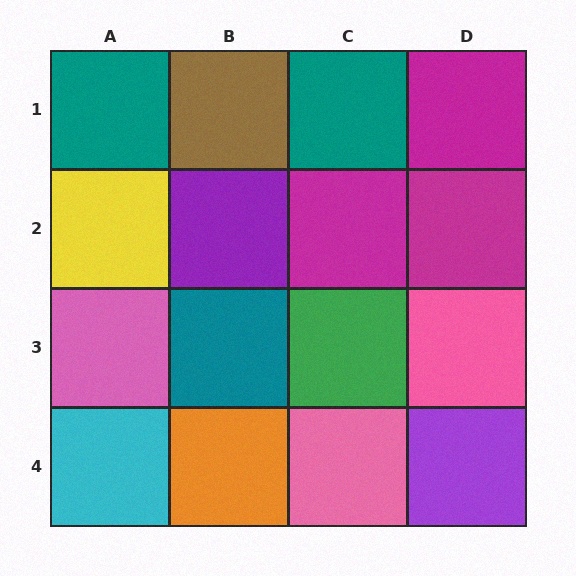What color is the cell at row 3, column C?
Green.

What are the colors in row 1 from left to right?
Teal, brown, teal, magenta.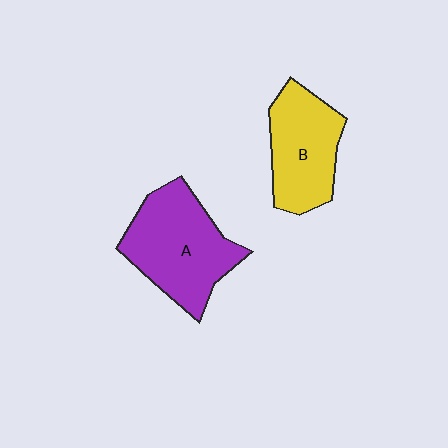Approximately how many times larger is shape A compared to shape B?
Approximately 1.3 times.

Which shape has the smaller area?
Shape B (yellow).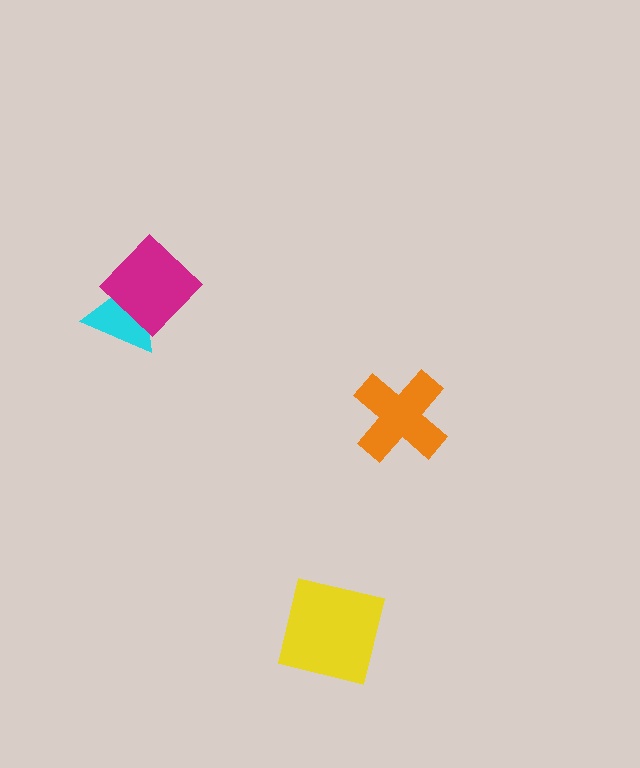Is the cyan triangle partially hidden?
Yes, it is partially covered by another shape.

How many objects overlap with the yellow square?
0 objects overlap with the yellow square.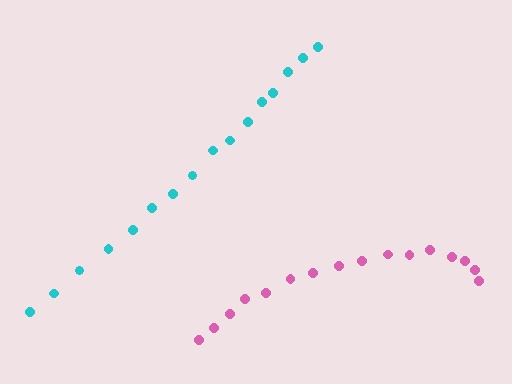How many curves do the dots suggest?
There are 2 distinct paths.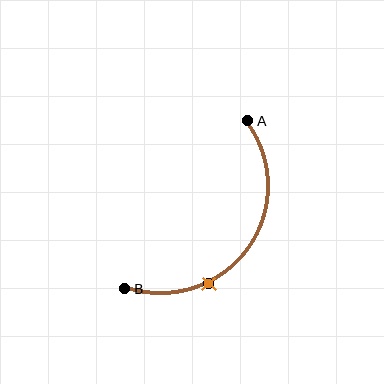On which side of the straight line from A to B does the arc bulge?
The arc bulges below and to the right of the straight line connecting A and B.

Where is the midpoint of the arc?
The arc midpoint is the point on the curve farthest from the straight line joining A and B. It sits below and to the right of that line.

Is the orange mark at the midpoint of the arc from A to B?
No. The orange mark lies on the arc but is closer to endpoint B. The arc midpoint would be at the point on the curve equidistant along the arc from both A and B.